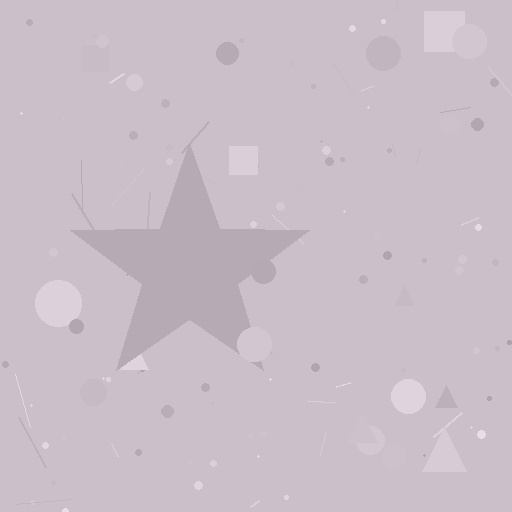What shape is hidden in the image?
A star is hidden in the image.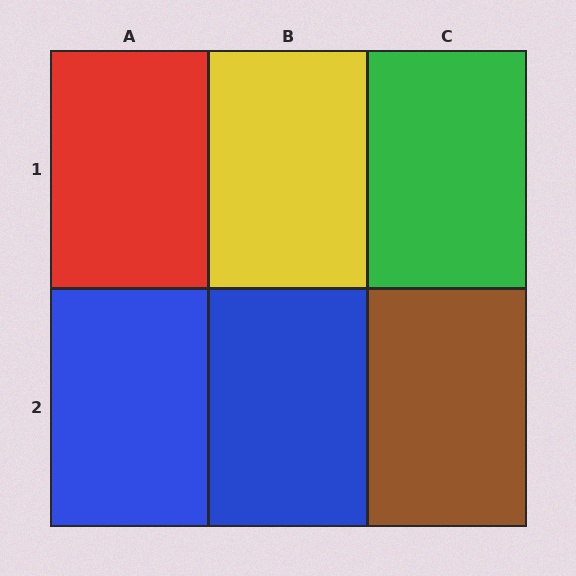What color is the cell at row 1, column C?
Green.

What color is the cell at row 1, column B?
Yellow.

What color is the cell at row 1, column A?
Red.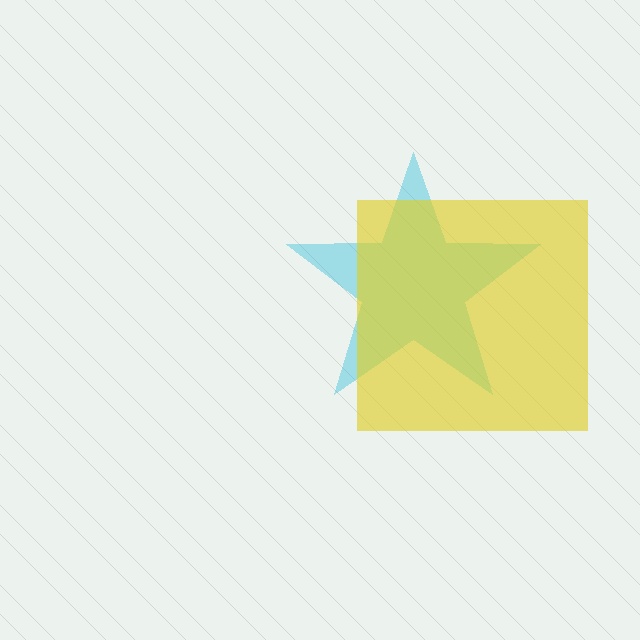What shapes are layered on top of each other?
The layered shapes are: a cyan star, a yellow square.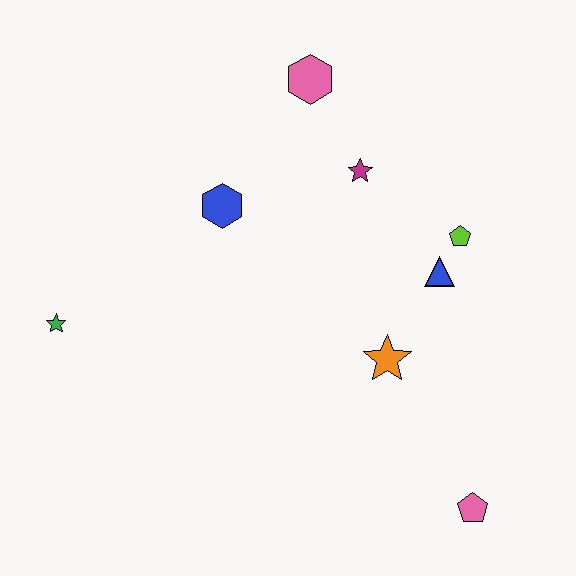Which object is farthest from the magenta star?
The pink pentagon is farthest from the magenta star.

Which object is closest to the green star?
The blue hexagon is closest to the green star.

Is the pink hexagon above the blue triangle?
Yes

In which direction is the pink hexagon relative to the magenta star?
The pink hexagon is above the magenta star.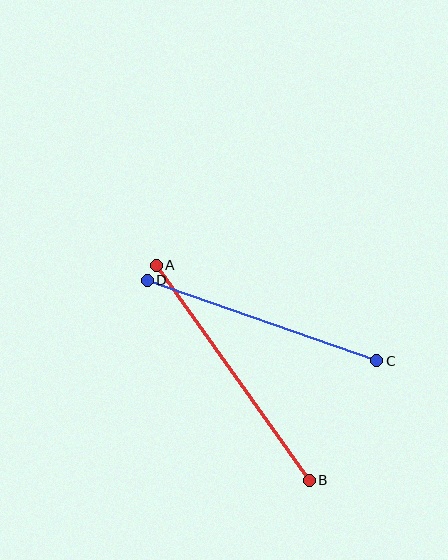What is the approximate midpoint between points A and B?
The midpoint is at approximately (233, 373) pixels.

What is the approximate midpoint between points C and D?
The midpoint is at approximately (262, 320) pixels.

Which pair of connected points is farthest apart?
Points A and B are farthest apart.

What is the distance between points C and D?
The distance is approximately 243 pixels.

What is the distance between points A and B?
The distance is approximately 264 pixels.